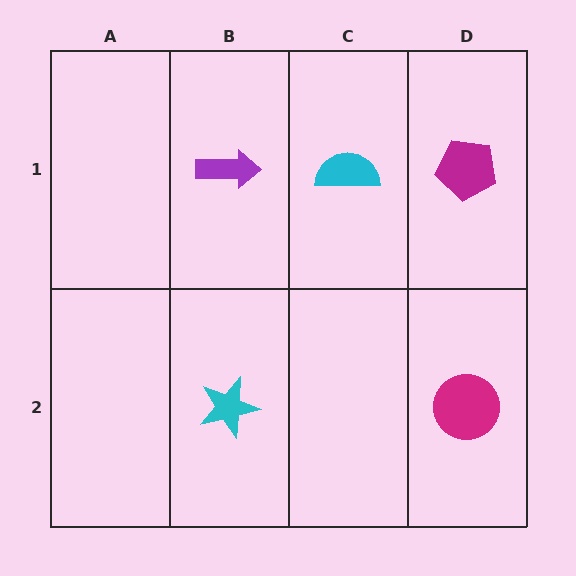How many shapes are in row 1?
3 shapes.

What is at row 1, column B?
A purple arrow.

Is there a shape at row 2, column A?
No, that cell is empty.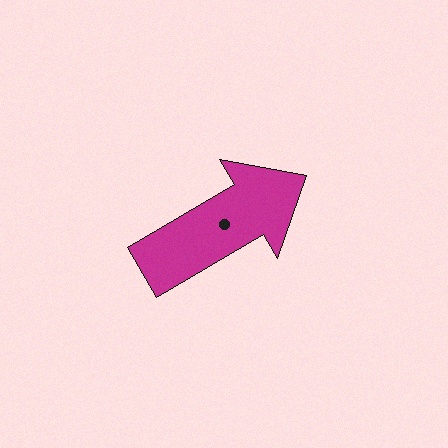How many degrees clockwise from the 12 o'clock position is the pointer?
Approximately 59 degrees.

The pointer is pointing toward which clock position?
Roughly 2 o'clock.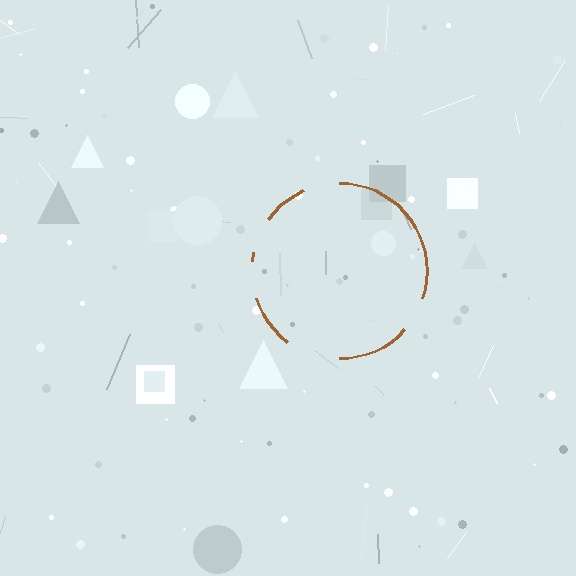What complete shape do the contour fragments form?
The contour fragments form a circle.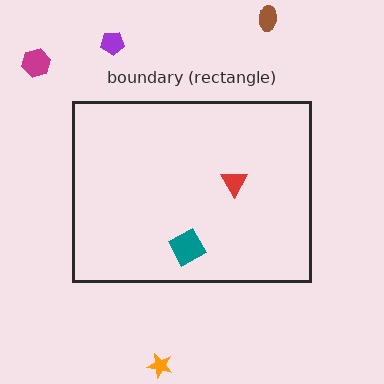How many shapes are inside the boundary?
2 inside, 4 outside.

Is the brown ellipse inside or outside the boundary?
Outside.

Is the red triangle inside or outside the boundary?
Inside.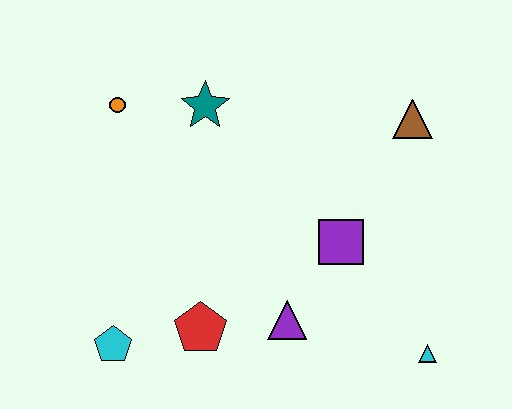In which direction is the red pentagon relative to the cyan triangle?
The red pentagon is to the left of the cyan triangle.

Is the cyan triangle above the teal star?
No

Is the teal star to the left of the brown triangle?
Yes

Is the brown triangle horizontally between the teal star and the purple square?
No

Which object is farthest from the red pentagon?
The brown triangle is farthest from the red pentagon.